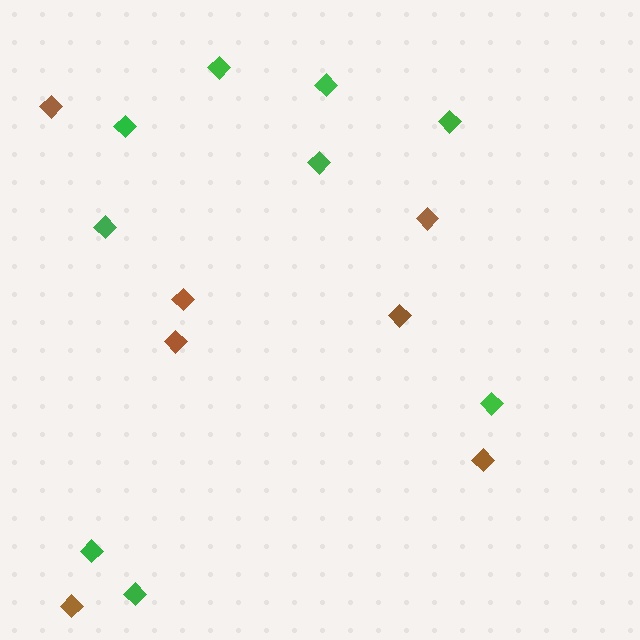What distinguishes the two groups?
There are 2 groups: one group of green diamonds (9) and one group of brown diamonds (7).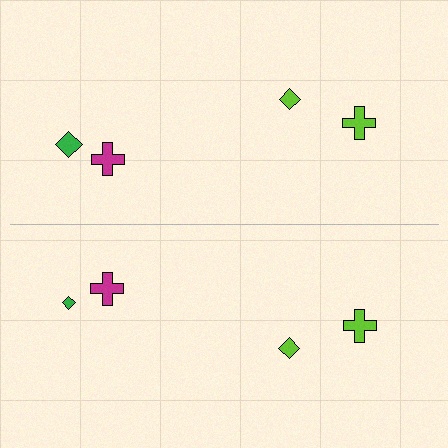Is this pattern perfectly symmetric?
No, the pattern is not perfectly symmetric. The green diamond on the bottom side has a different size than its mirror counterpart.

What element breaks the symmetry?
The green diamond on the bottom side has a different size than its mirror counterpart.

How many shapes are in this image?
There are 8 shapes in this image.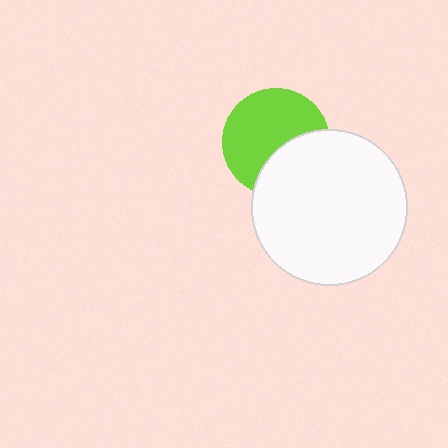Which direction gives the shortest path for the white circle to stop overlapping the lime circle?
Moving toward the lower-right gives the shortest separation.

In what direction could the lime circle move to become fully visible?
The lime circle could move toward the upper-left. That would shift it out from behind the white circle entirely.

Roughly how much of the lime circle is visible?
About half of it is visible (roughly 64%).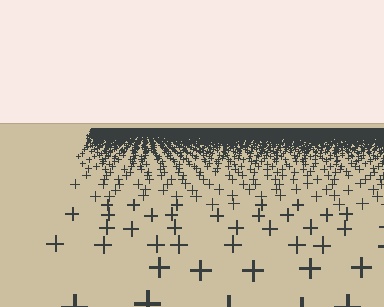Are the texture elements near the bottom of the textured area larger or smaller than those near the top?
Larger. Near the bottom, elements are closer to the viewer and appear at a bigger on-screen size.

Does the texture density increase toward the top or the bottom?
Density increases toward the top.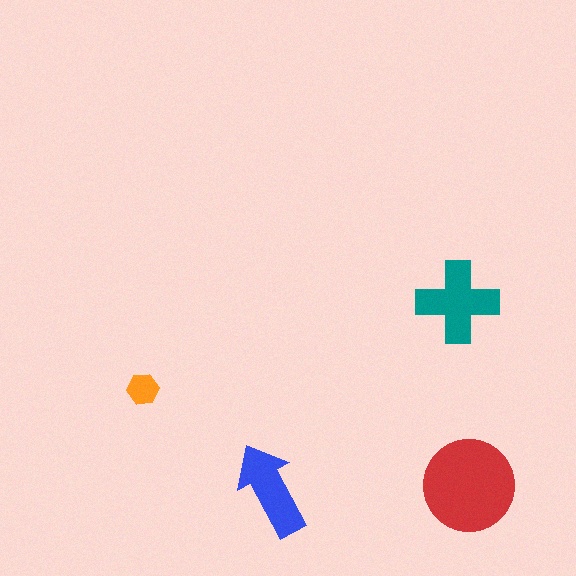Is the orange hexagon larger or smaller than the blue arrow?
Smaller.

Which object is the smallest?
The orange hexagon.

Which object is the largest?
The red circle.